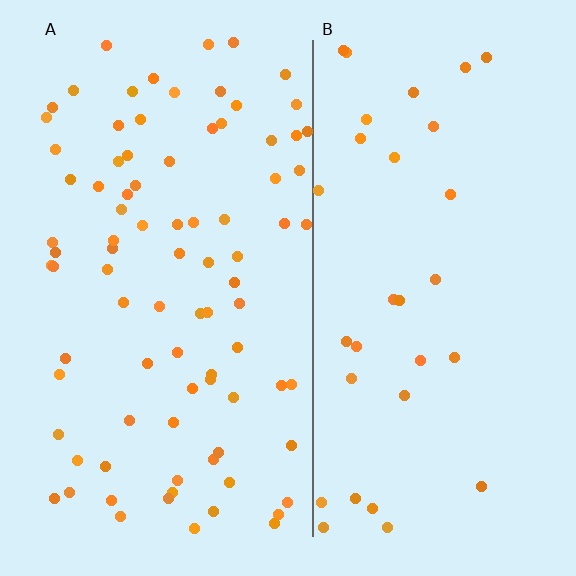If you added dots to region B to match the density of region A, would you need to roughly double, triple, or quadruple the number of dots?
Approximately triple.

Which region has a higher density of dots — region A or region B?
A (the left).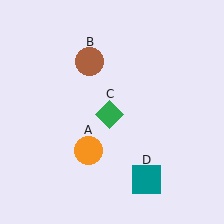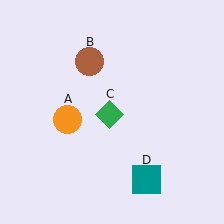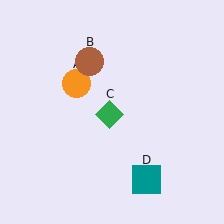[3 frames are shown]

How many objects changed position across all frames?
1 object changed position: orange circle (object A).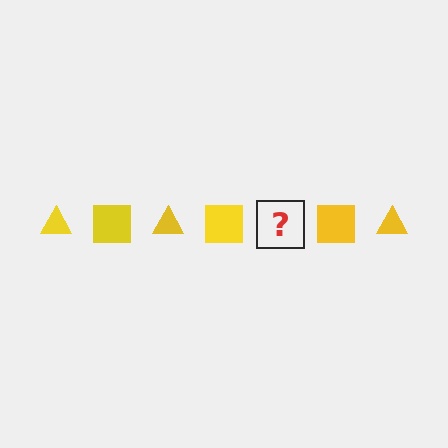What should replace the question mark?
The question mark should be replaced with a yellow triangle.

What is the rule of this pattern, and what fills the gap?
The rule is that the pattern cycles through triangle, square shapes in yellow. The gap should be filled with a yellow triangle.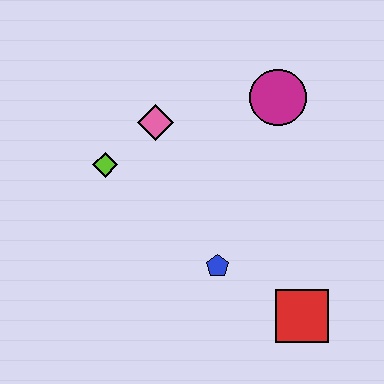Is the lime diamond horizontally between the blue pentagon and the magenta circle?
No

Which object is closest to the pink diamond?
The lime diamond is closest to the pink diamond.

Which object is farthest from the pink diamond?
The red square is farthest from the pink diamond.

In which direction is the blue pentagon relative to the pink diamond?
The blue pentagon is below the pink diamond.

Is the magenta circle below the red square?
No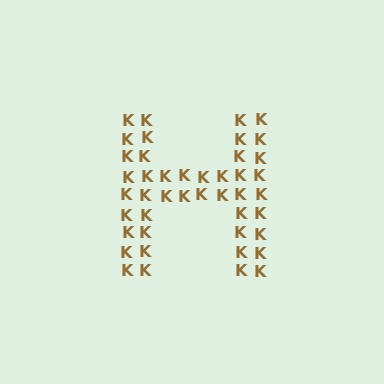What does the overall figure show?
The overall figure shows the letter H.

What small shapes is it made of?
It is made of small letter K's.